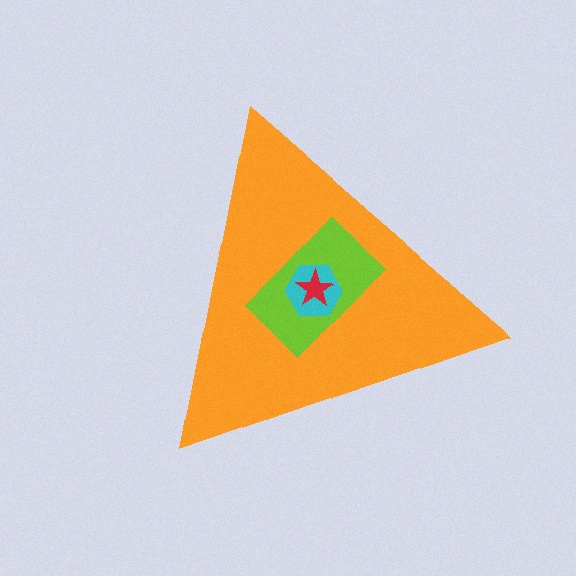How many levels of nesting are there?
4.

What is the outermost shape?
The orange triangle.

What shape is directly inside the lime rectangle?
The cyan hexagon.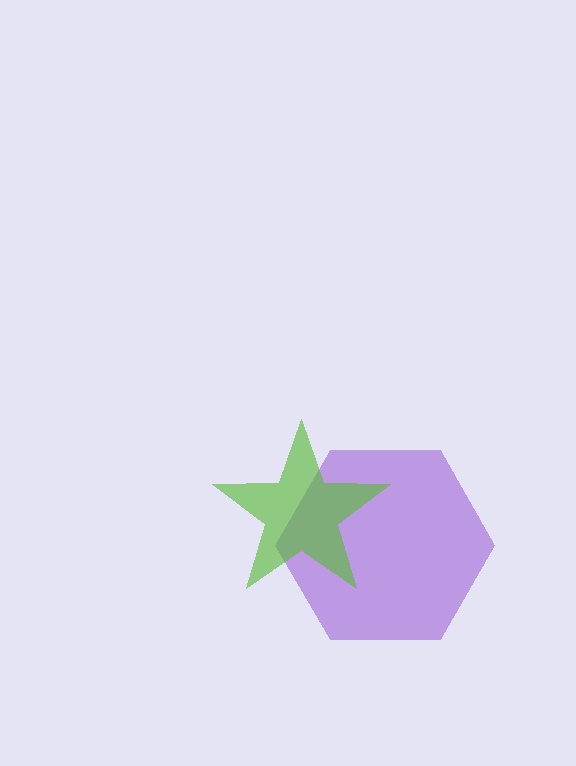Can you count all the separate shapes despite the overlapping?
Yes, there are 2 separate shapes.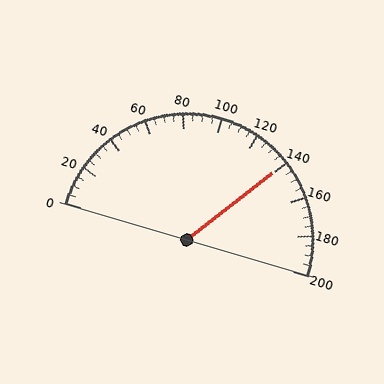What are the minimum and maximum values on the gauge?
The gauge ranges from 0 to 200.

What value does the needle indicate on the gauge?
The needle indicates approximately 140.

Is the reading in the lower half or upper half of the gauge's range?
The reading is in the upper half of the range (0 to 200).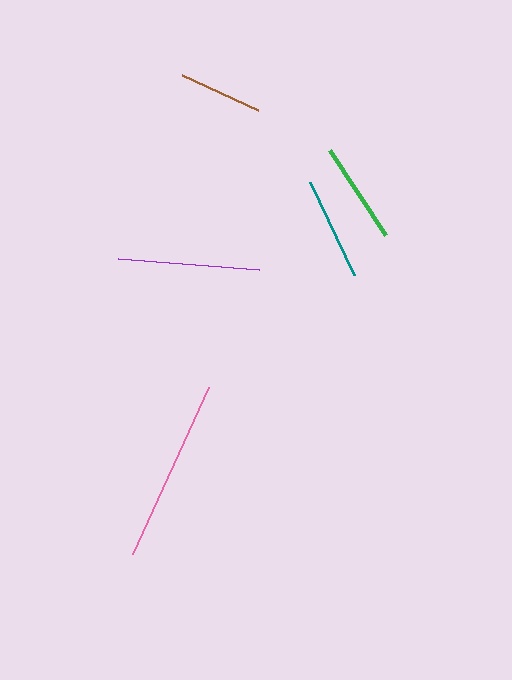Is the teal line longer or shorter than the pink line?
The pink line is longer than the teal line.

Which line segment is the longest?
The pink line is the longest at approximately 183 pixels.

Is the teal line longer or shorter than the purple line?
The purple line is longer than the teal line.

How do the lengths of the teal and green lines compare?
The teal and green lines are approximately the same length.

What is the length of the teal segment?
The teal segment is approximately 103 pixels long.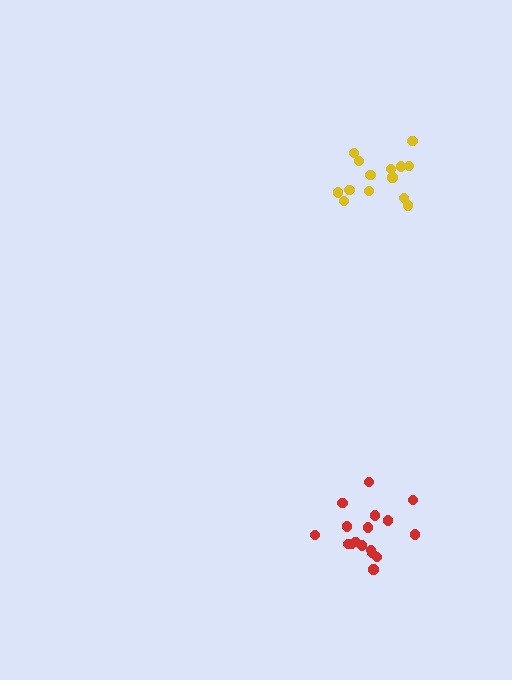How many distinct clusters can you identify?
There are 2 distinct clusters.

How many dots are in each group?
Group 1: 14 dots, Group 2: 17 dots (31 total).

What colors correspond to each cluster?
The clusters are colored: yellow, red.